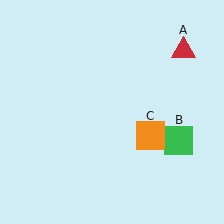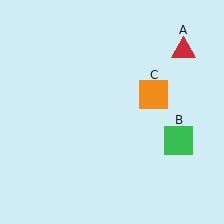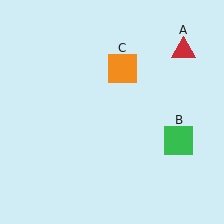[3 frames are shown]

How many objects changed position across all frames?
1 object changed position: orange square (object C).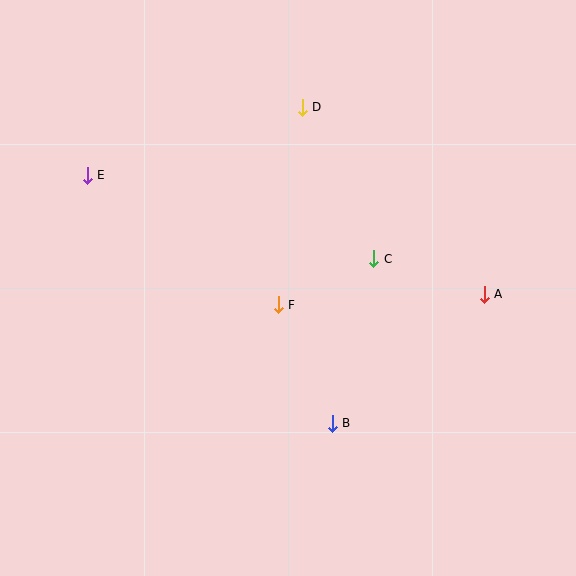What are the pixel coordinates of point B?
Point B is at (332, 423).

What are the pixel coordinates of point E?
Point E is at (87, 175).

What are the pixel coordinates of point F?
Point F is at (278, 305).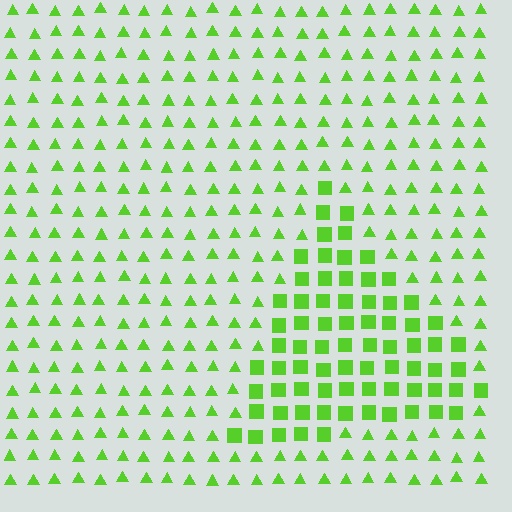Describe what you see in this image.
The image is filled with small lime elements arranged in a uniform grid. A triangle-shaped region contains squares, while the surrounding area contains triangles. The boundary is defined purely by the change in element shape.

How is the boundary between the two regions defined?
The boundary is defined by a change in element shape: squares inside vs. triangles outside. All elements share the same color and spacing.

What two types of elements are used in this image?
The image uses squares inside the triangle region and triangles outside it.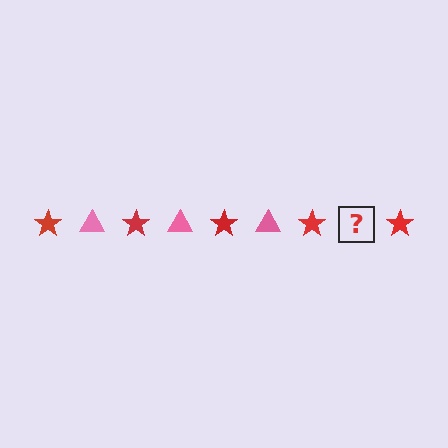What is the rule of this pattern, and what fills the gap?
The rule is that the pattern alternates between red star and pink triangle. The gap should be filled with a pink triangle.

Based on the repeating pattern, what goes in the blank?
The blank should be a pink triangle.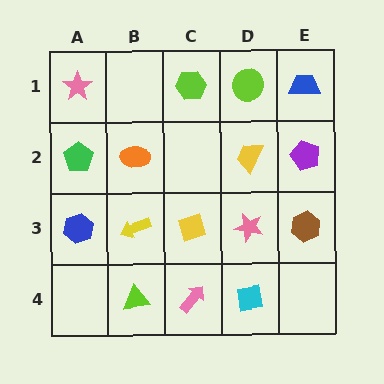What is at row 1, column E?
A blue trapezoid.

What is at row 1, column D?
A lime circle.